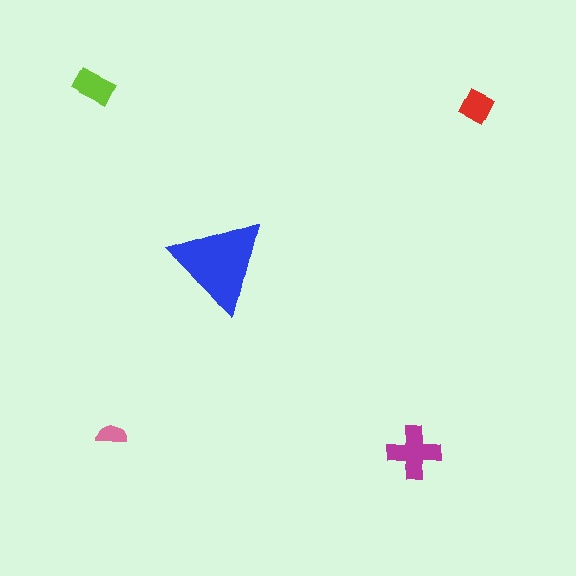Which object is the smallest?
The pink semicircle.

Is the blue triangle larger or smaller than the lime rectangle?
Larger.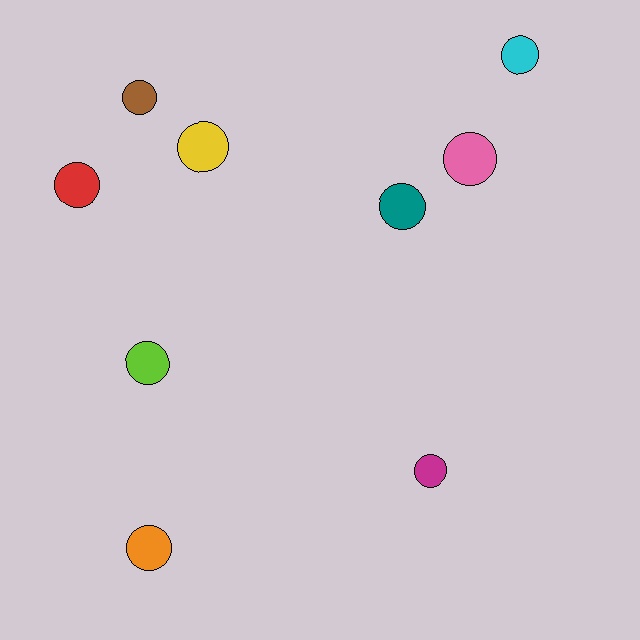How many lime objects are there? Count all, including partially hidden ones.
There is 1 lime object.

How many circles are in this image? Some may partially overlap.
There are 9 circles.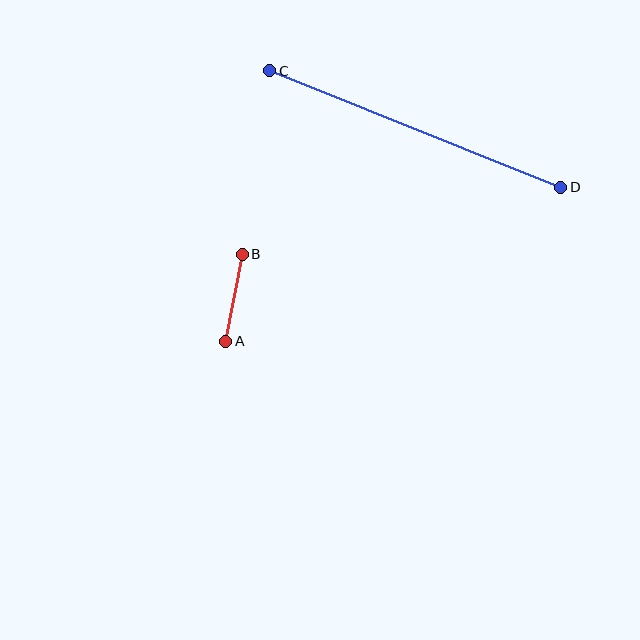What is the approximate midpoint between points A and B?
The midpoint is at approximately (234, 298) pixels.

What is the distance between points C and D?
The distance is approximately 314 pixels.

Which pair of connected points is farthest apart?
Points C and D are farthest apart.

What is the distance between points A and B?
The distance is approximately 89 pixels.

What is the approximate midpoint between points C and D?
The midpoint is at approximately (415, 129) pixels.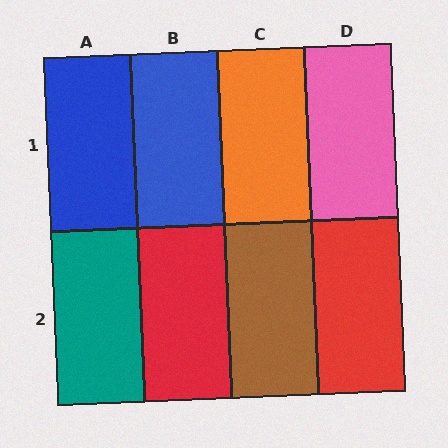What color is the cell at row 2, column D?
Red.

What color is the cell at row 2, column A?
Teal.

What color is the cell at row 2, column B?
Red.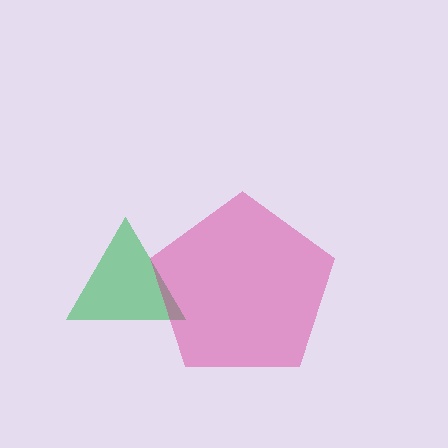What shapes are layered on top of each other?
The layered shapes are: a green triangle, a magenta pentagon.